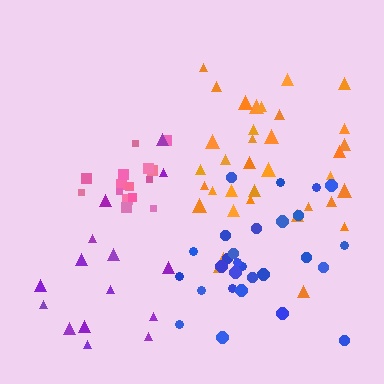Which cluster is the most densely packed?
Pink.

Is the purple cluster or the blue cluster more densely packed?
Blue.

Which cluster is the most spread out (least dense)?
Purple.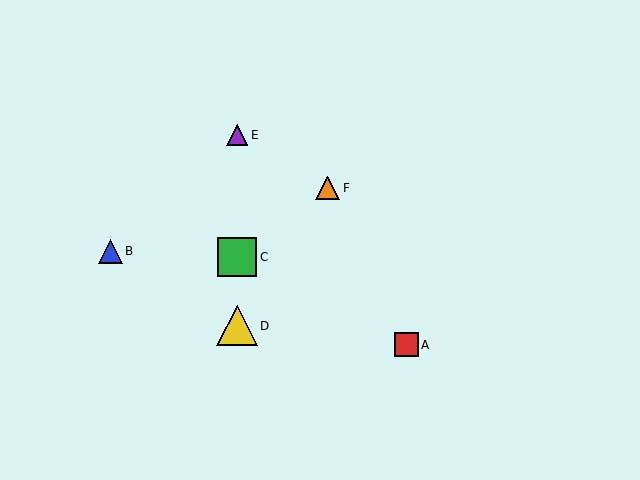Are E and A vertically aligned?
No, E is at x≈237 and A is at x≈407.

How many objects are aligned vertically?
3 objects (C, D, E) are aligned vertically.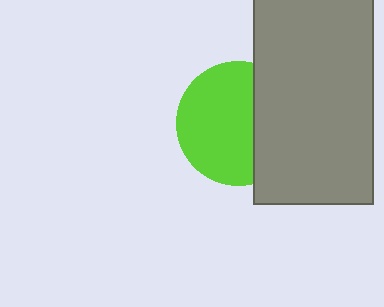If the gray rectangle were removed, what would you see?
You would see the complete lime circle.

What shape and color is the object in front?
The object in front is a gray rectangle.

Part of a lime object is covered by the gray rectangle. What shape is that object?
It is a circle.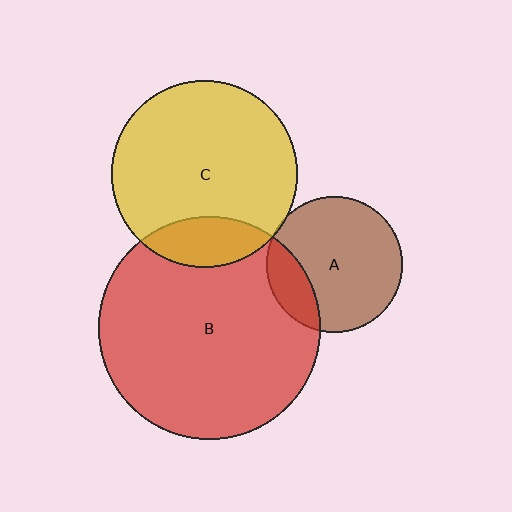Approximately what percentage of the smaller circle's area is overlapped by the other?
Approximately 5%.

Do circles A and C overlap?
Yes.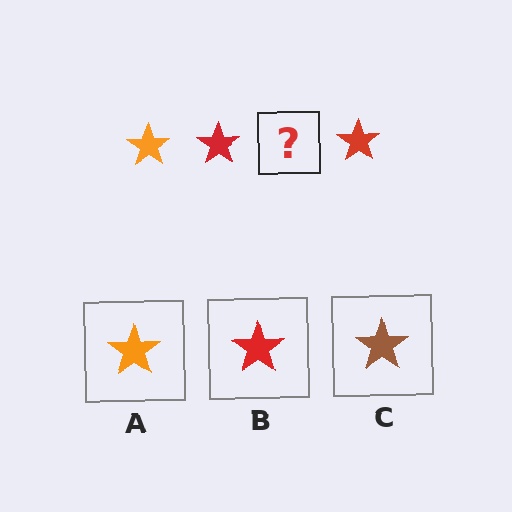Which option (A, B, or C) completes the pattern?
A.